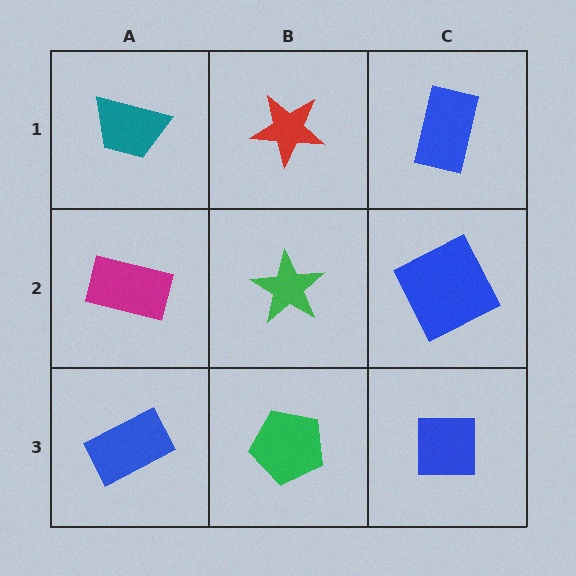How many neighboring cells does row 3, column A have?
2.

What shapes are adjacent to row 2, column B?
A red star (row 1, column B), a green pentagon (row 3, column B), a magenta rectangle (row 2, column A), a blue square (row 2, column C).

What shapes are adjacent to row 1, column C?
A blue square (row 2, column C), a red star (row 1, column B).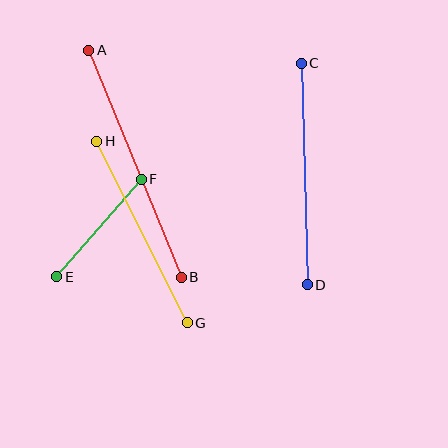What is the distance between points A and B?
The distance is approximately 245 pixels.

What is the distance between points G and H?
The distance is approximately 203 pixels.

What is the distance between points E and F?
The distance is approximately 129 pixels.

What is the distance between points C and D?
The distance is approximately 222 pixels.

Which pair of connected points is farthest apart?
Points A and B are farthest apart.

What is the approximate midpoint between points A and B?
The midpoint is at approximately (135, 164) pixels.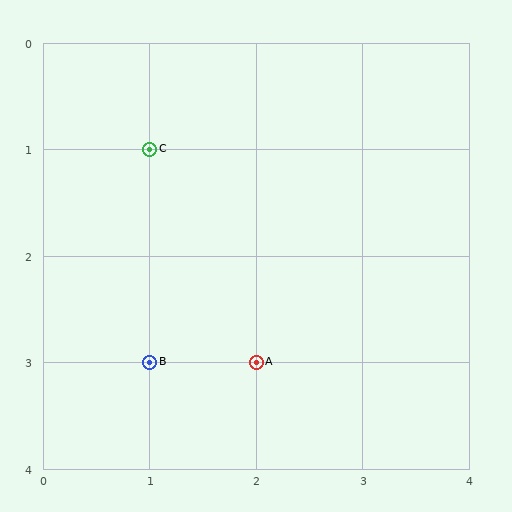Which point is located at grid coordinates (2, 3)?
Point A is at (2, 3).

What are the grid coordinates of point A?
Point A is at grid coordinates (2, 3).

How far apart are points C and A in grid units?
Points C and A are 1 column and 2 rows apart (about 2.2 grid units diagonally).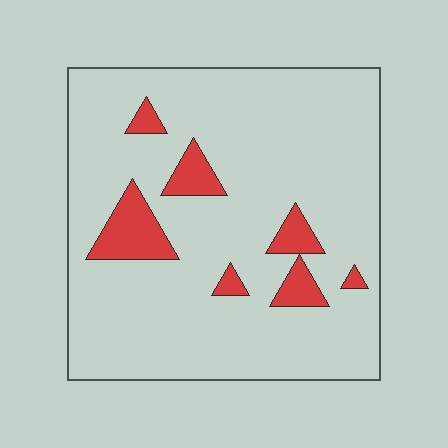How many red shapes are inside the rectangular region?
7.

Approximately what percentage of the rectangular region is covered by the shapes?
Approximately 10%.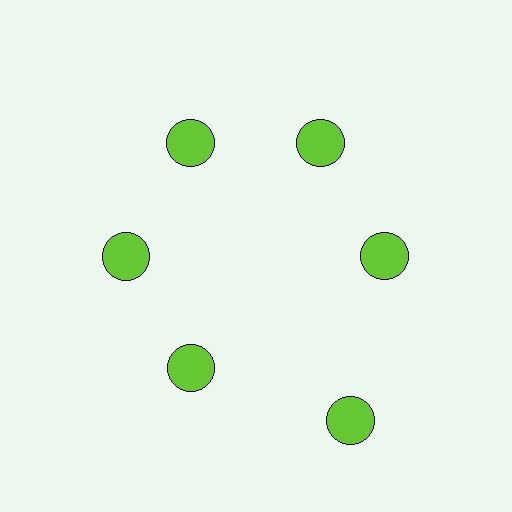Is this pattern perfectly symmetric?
No. The 6 lime circles are arranged in a ring, but one element near the 5 o'clock position is pushed outward from the center, breaking the 6-fold rotational symmetry.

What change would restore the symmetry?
The symmetry would be restored by moving it inward, back onto the ring so that all 6 circles sit at equal angles and equal distance from the center.